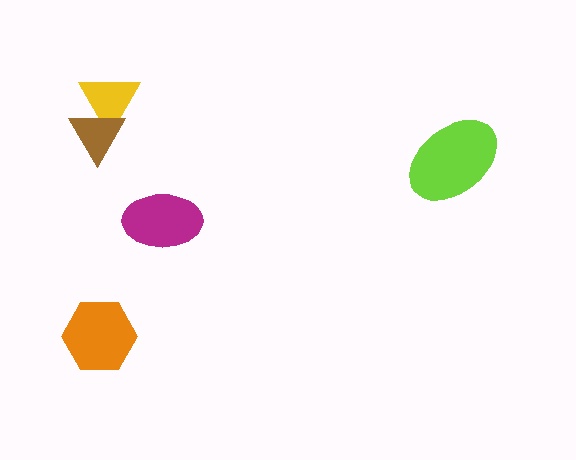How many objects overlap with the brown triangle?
1 object overlaps with the brown triangle.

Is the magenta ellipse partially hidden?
No, no other shape covers it.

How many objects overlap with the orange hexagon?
0 objects overlap with the orange hexagon.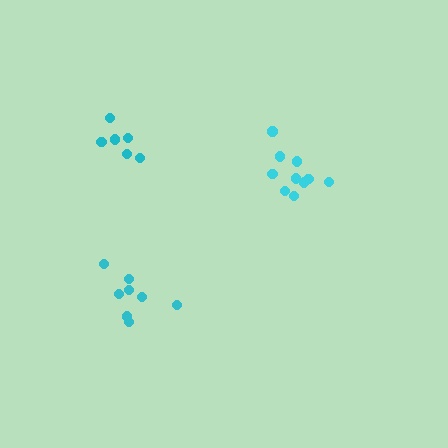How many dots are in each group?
Group 1: 8 dots, Group 2: 10 dots, Group 3: 6 dots (24 total).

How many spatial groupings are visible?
There are 3 spatial groupings.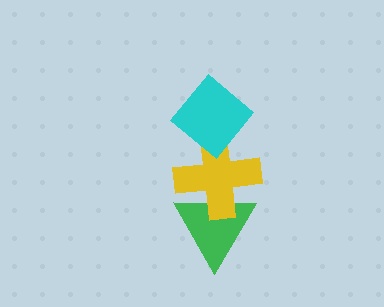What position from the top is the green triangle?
The green triangle is 3rd from the top.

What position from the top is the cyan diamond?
The cyan diamond is 1st from the top.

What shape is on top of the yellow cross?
The cyan diamond is on top of the yellow cross.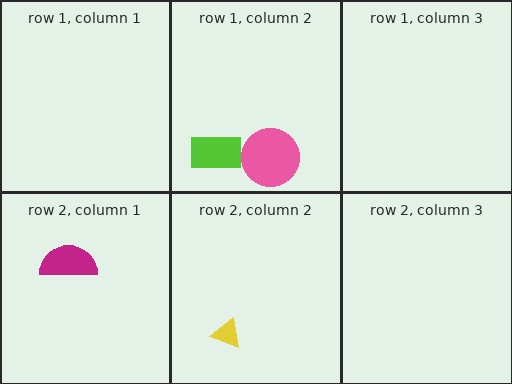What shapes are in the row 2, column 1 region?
The magenta semicircle.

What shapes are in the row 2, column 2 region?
The yellow triangle.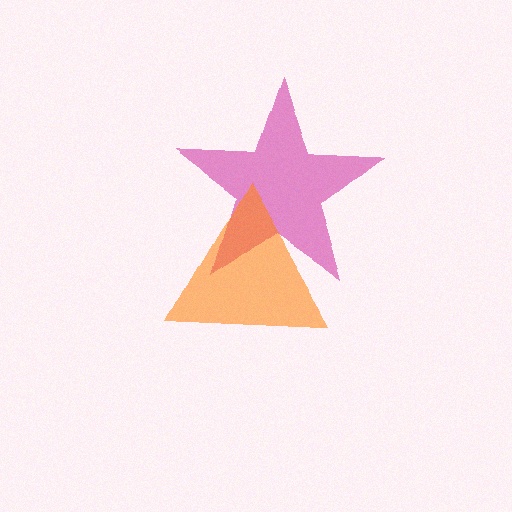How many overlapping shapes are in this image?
There are 2 overlapping shapes in the image.